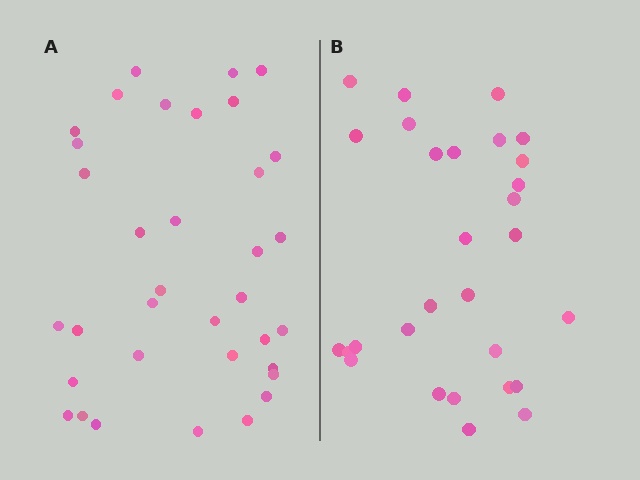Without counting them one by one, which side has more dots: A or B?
Region A (the left region) has more dots.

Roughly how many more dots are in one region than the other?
Region A has about 6 more dots than region B.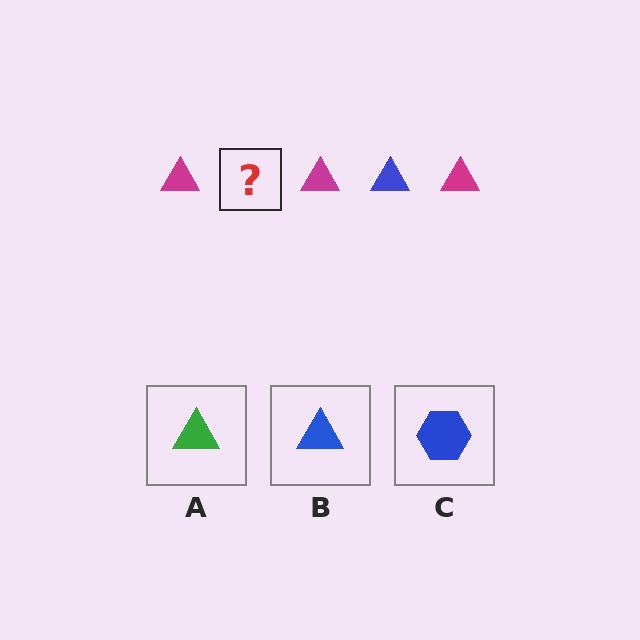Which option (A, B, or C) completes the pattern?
B.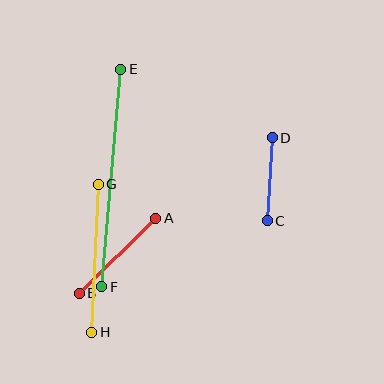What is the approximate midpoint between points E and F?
The midpoint is at approximately (111, 178) pixels.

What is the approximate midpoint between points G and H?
The midpoint is at approximately (95, 258) pixels.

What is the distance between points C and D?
The distance is approximately 83 pixels.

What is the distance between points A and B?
The distance is approximately 107 pixels.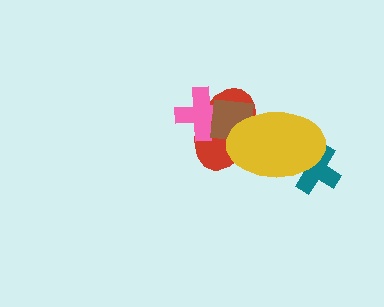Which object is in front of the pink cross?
The brown square is in front of the pink cross.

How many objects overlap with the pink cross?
2 objects overlap with the pink cross.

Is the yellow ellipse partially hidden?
No, no other shape covers it.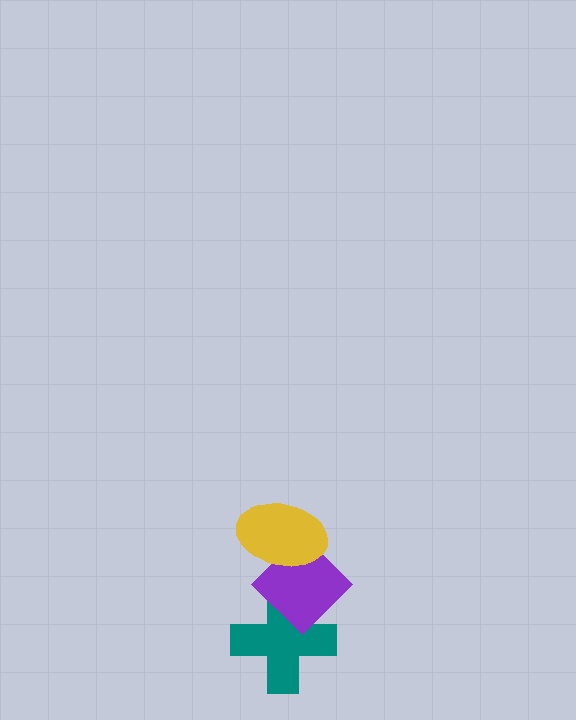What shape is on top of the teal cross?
The purple diamond is on top of the teal cross.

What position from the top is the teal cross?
The teal cross is 3rd from the top.